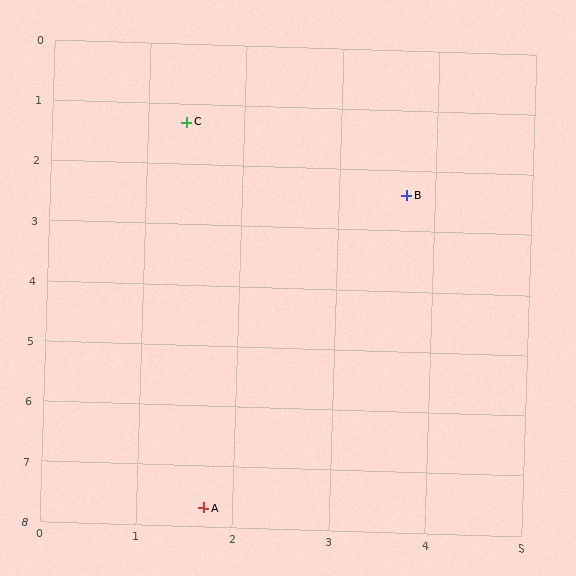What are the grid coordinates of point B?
Point B is at approximately (3.7, 2.4).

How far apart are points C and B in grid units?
Points C and B are about 2.5 grid units apart.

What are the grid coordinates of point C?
Point C is at approximately (1.4, 1.3).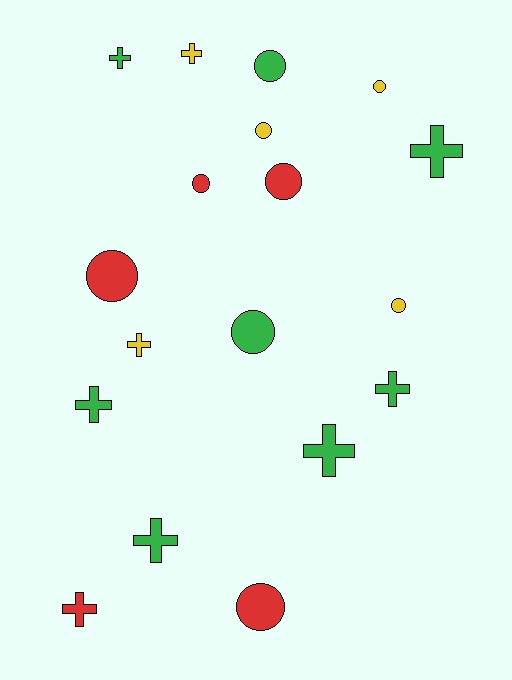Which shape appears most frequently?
Cross, with 9 objects.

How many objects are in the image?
There are 18 objects.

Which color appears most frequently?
Green, with 8 objects.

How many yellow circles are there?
There are 3 yellow circles.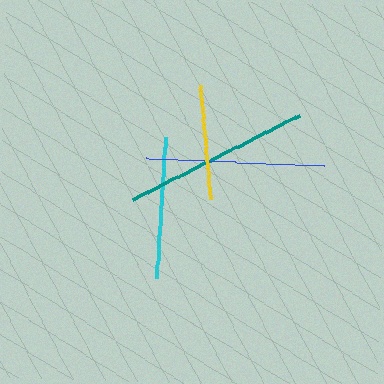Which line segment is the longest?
The teal line is the longest at approximately 188 pixels.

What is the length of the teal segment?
The teal segment is approximately 188 pixels long.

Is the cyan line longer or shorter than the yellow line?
The cyan line is longer than the yellow line.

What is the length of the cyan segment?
The cyan segment is approximately 141 pixels long.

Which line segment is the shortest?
The yellow line is the shortest at approximately 114 pixels.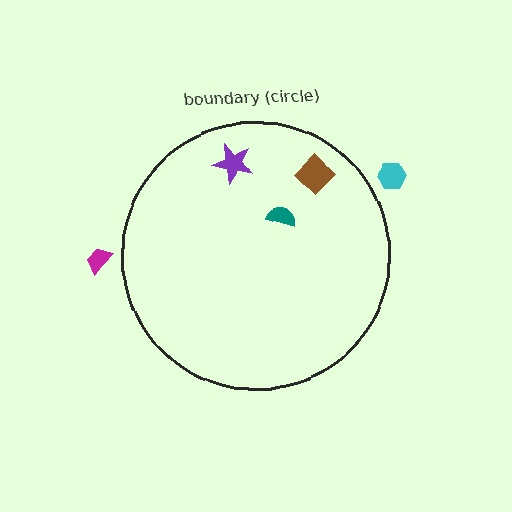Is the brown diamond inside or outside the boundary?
Inside.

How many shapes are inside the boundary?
3 inside, 2 outside.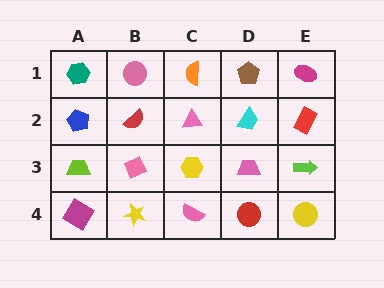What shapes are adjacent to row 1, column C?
A pink triangle (row 2, column C), a pink circle (row 1, column B), a brown pentagon (row 1, column D).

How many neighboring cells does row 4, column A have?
2.